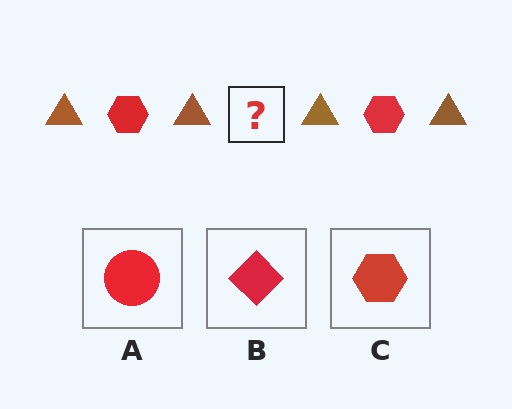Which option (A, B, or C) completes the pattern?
C.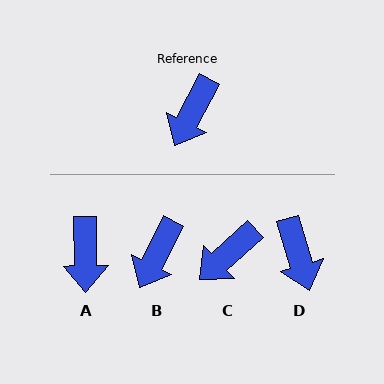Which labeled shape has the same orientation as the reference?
B.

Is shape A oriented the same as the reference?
No, it is off by about 28 degrees.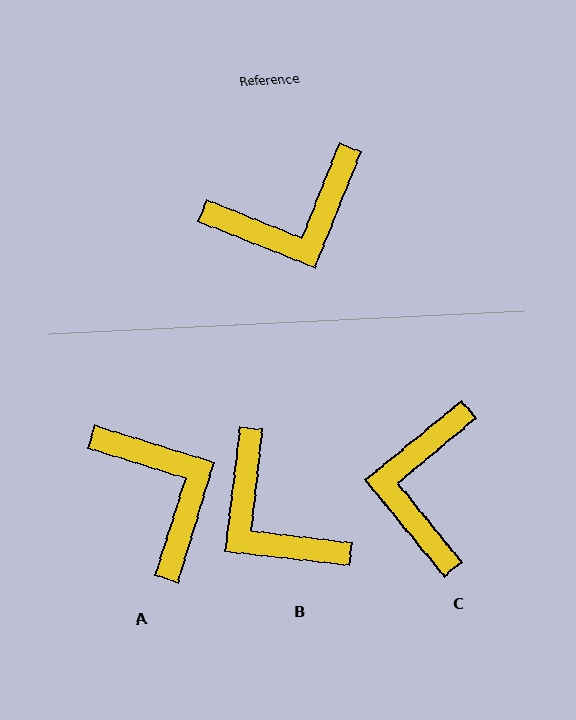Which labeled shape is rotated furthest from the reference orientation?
C, about 119 degrees away.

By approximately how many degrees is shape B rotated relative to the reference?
Approximately 75 degrees clockwise.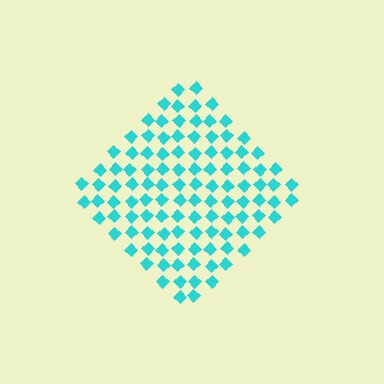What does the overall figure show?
The overall figure shows a diamond.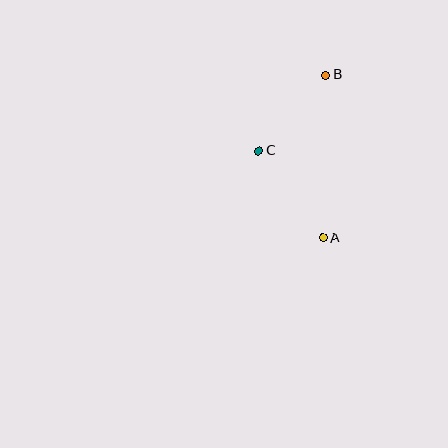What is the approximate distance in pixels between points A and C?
The distance between A and C is approximately 108 pixels.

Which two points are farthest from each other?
Points A and B are farthest from each other.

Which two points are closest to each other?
Points B and C are closest to each other.